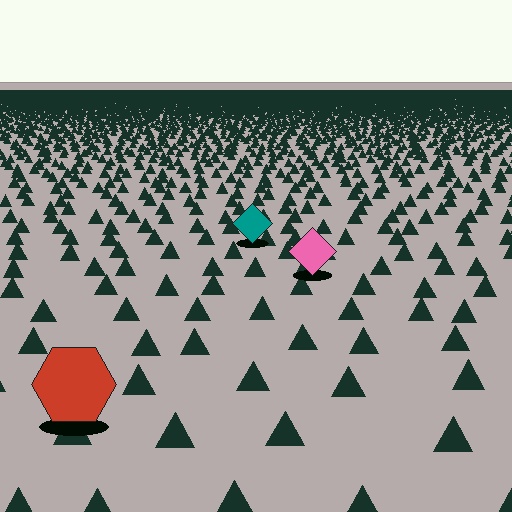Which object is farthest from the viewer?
The teal diamond is farthest from the viewer. It appears smaller and the ground texture around it is denser.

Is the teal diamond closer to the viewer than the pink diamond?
No. The pink diamond is closer — you can tell from the texture gradient: the ground texture is coarser near it.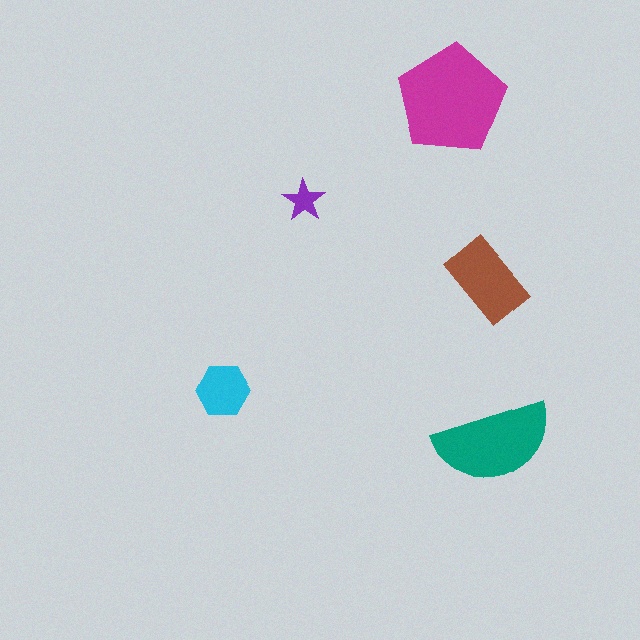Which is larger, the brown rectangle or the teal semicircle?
The teal semicircle.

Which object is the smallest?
The purple star.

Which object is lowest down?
The teal semicircle is bottommost.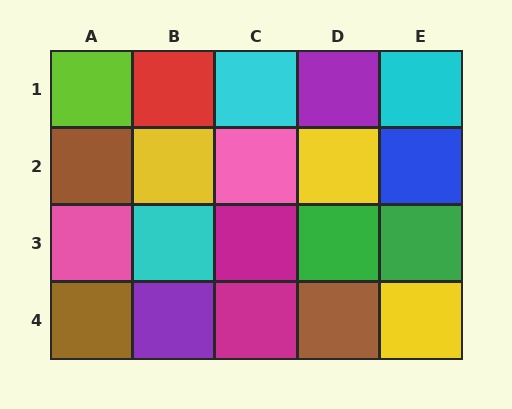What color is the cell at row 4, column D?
Brown.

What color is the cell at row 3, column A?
Pink.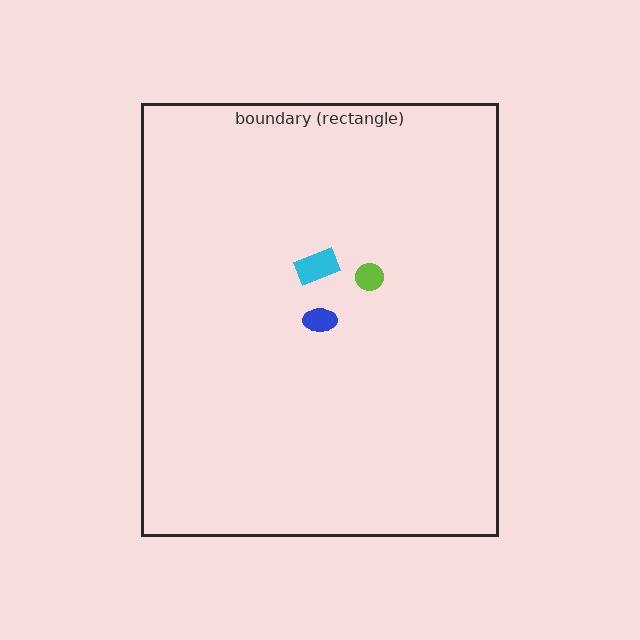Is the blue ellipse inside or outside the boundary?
Inside.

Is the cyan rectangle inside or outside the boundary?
Inside.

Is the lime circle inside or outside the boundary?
Inside.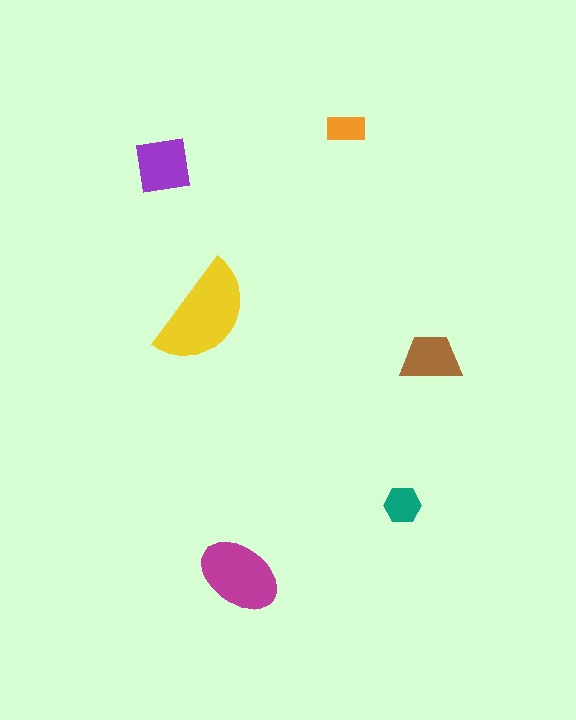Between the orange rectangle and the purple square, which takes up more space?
The purple square.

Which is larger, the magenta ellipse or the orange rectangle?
The magenta ellipse.